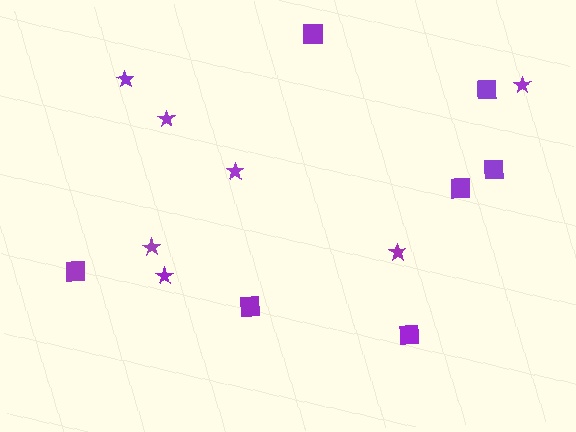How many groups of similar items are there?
There are 2 groups: one group of stars (7) and one group of squares (7).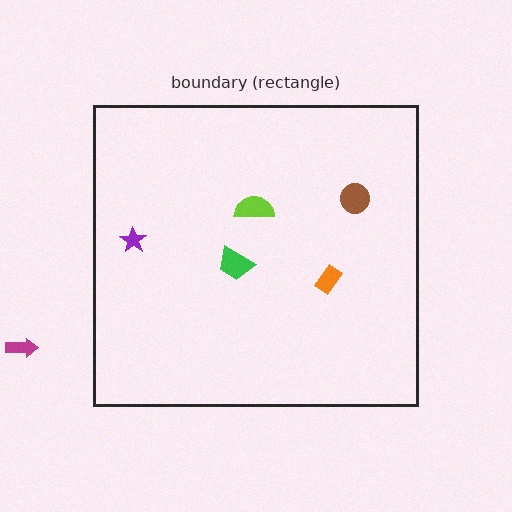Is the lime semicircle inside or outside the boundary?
Inside.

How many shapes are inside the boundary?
5 inside, 1 outside.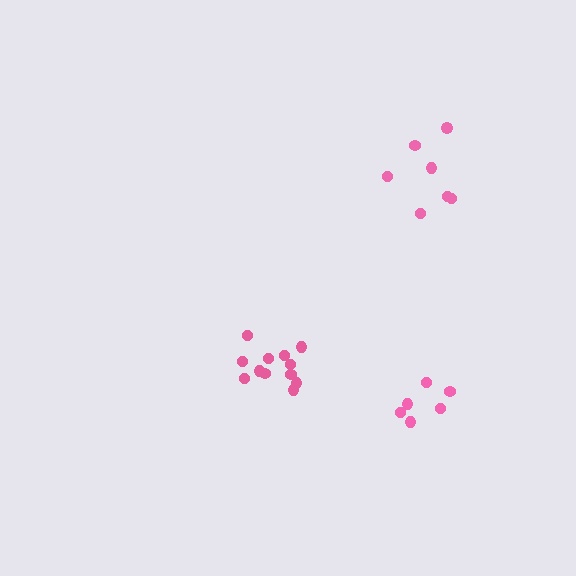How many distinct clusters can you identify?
There are 3 distinct clusters.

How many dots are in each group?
Group 1: 7 dots, Group 2: 12 dots, Group 3: 6 dots (25 total).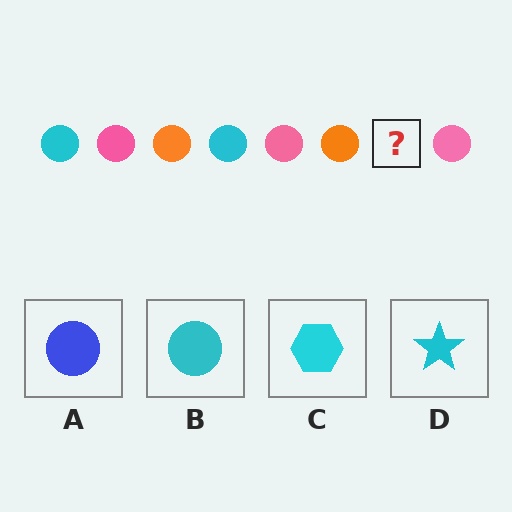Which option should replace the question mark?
Option B.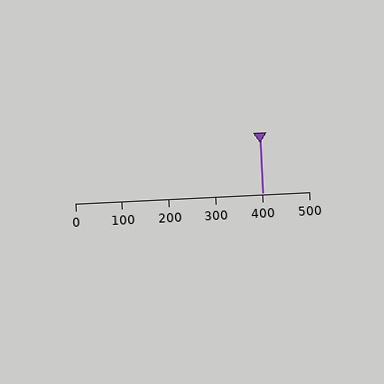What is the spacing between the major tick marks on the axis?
The major ticks are spaced 100 apart.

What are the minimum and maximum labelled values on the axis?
The axis runs from 0 to 500.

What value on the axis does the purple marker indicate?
The marker indicates approximately 400.